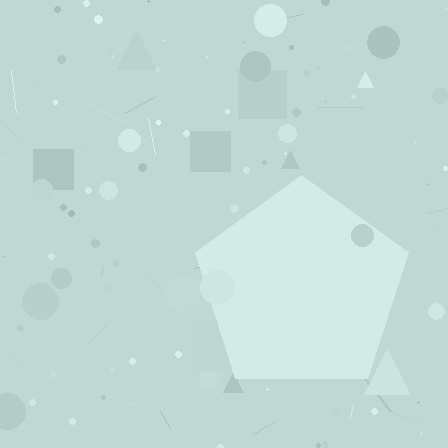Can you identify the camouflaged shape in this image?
The camouflaged shape is a pentagon.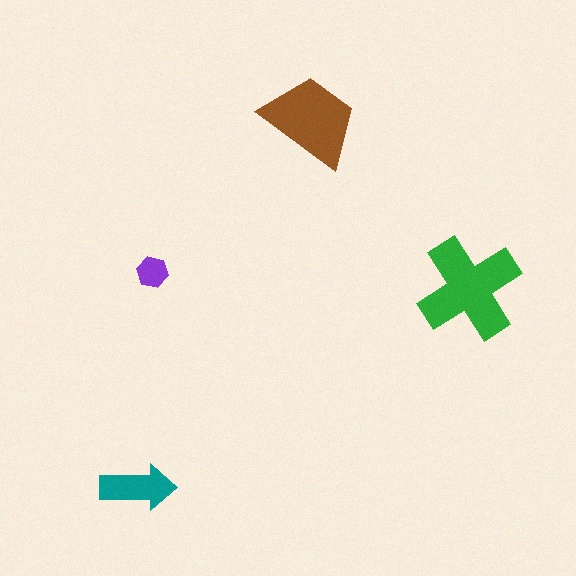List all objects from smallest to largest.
The purple hexagon, the teal arrow, the brown trapezoid, the green cross.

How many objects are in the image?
There are 4 objects in the image.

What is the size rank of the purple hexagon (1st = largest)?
4th.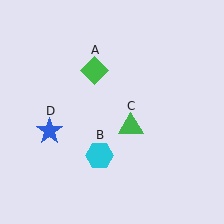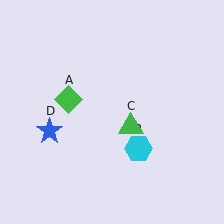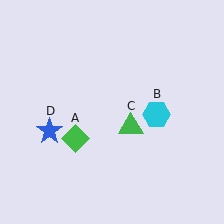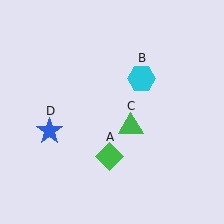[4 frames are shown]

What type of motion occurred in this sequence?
The green diamond (object A), cyan hexagon (object B) rotated counterclockwise around the center of the scene.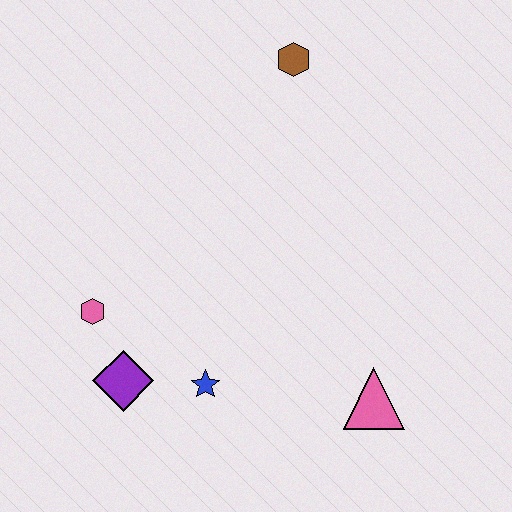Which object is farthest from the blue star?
The brown hexagon is farthest from the blue star.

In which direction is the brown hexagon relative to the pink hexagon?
The brown hexagon is above the pink hexagon.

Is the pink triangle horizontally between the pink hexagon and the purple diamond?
No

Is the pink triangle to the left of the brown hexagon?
No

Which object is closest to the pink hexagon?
The purple diamond is closest to the pink hexagon.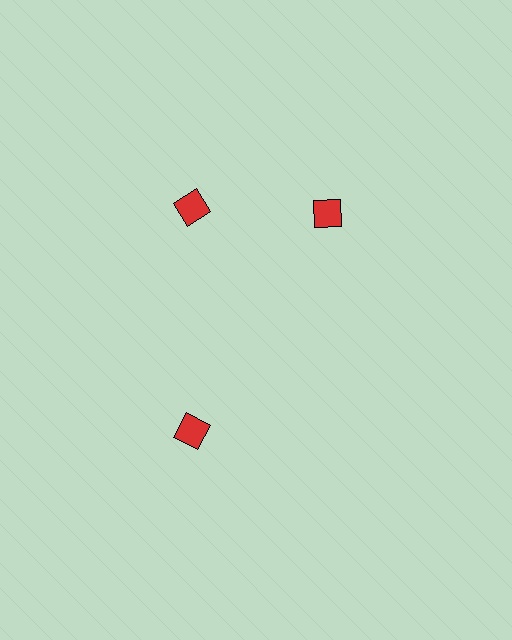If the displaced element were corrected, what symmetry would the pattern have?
It would have 3-fold rotational symmetry — the pattern would map onto itself every 120 degrees.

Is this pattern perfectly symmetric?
No. The 3 red diamonds are arranged in a ring, but one element near the 3 o'clock position is rotated out of alignment along the ring, breaking the 3-fold rotational symmetry.